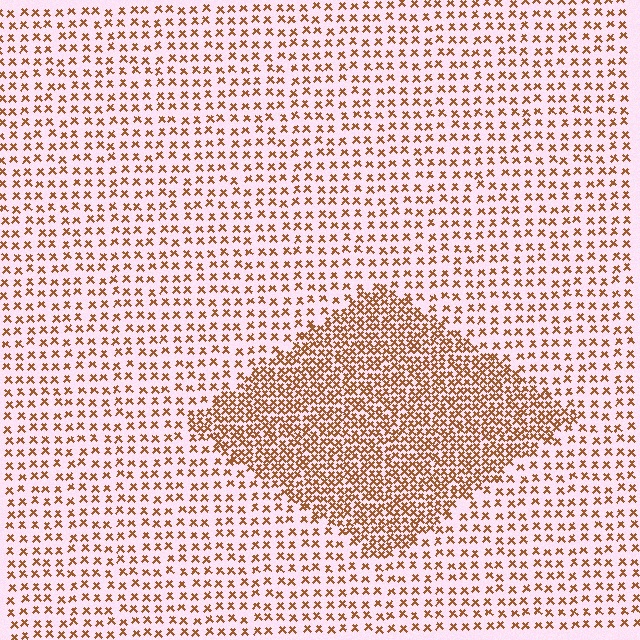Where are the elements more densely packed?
The elements are more densely packed inside the diamond boundary.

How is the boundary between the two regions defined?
The boundary is defined by a change in element density (approximately 2.3x ratio). All elements are the same color, size, and shape.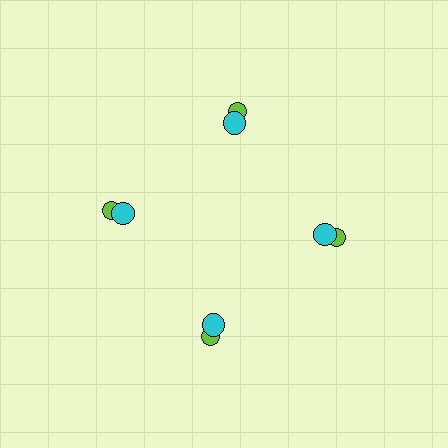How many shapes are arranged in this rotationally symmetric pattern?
There are 8 shapes, arranged in 4 groups of 2.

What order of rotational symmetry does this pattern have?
This pattern has 4-fold rotational symmetry.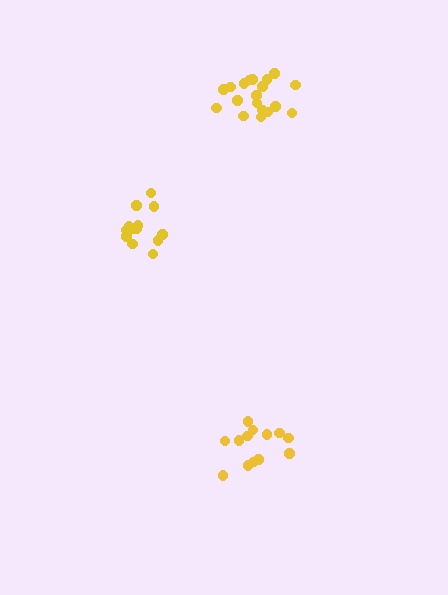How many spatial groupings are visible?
There are 3 spatial groupings.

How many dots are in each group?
Group 1: 13 dots, Group 2: 13 dots, Group 3: 19 dots (45 total).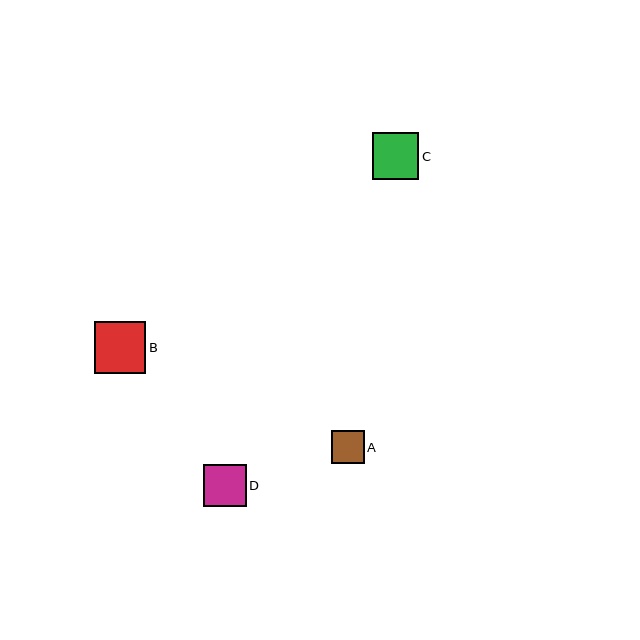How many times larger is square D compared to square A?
Square D is approximately 1.3 times the size of square A.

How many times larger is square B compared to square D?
Square B is approximately 1.2 times the size of square D.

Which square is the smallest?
Square A is the smallest with a size of approximately 33 pixels.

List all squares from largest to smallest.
From largest to smallest: B, C, D, A.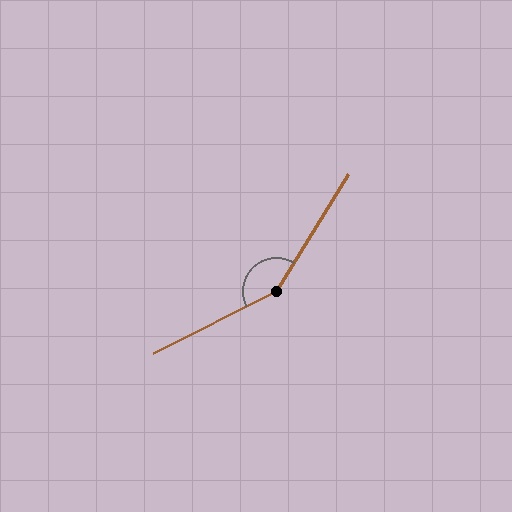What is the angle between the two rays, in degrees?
Approximately 148 degrees.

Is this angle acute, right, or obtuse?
It is obtuse.